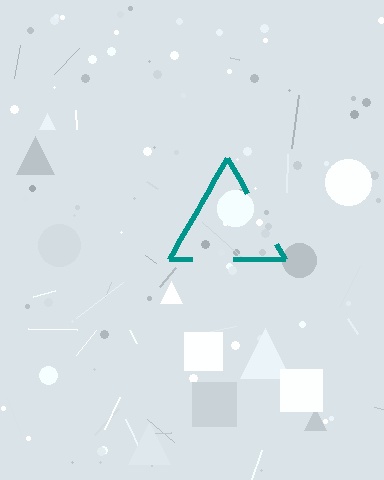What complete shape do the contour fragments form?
The contour fragments form a triangle.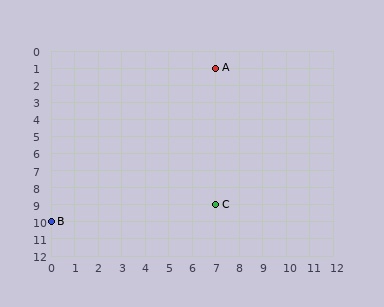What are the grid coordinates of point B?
Point B is at grid coordinates (0, 10).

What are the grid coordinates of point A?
Point A is at grid coordinates (7, 1).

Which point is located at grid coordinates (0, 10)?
Point B is at (0, 10).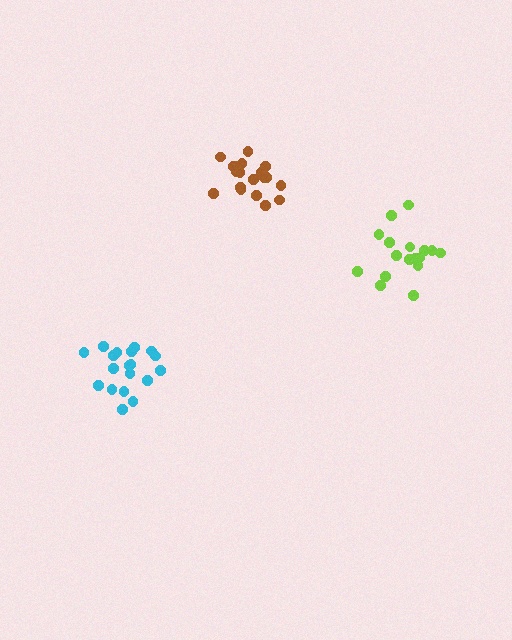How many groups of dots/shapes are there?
There are 3 groups.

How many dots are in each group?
Group 1: 17 dots, Group 2: 19 dots, Group 3: 19 dots (55 total).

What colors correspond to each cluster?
The clusters are colored: lime, cyan, brown.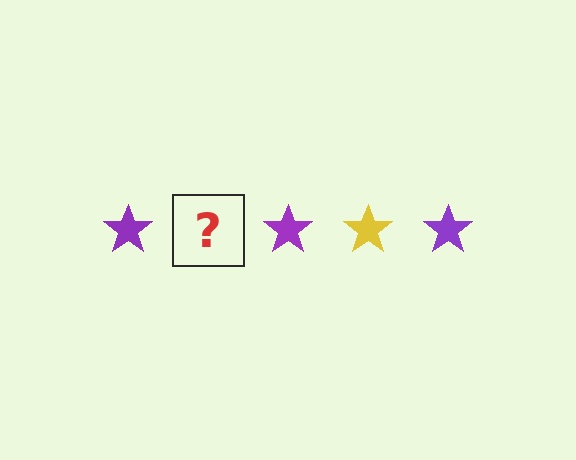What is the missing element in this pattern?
The missing element is a yellow star.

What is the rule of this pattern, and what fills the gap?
The rule is that the pattern cycles through purple, yellow stars. The gap should be filled with a yellow star.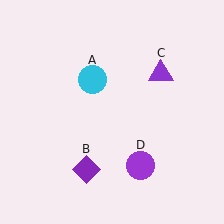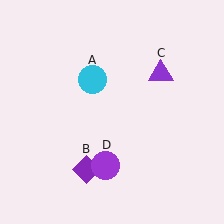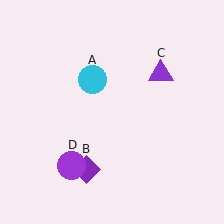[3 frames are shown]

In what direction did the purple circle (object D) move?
The purple circle (object D) moved left.